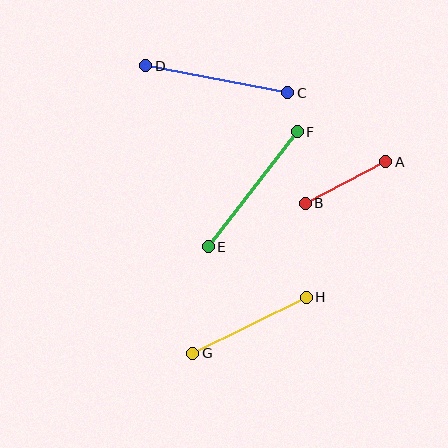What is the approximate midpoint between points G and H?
The midpoint is at approximately (250, 325) pixels.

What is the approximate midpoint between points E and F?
The midpoint is at approximately (253, 189) pixels.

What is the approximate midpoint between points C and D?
The midpoint is at approximately (217, 79) pixels.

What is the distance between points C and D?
The distance is approximately 144 pixels.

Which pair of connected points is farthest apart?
Points E and F are farthest apart.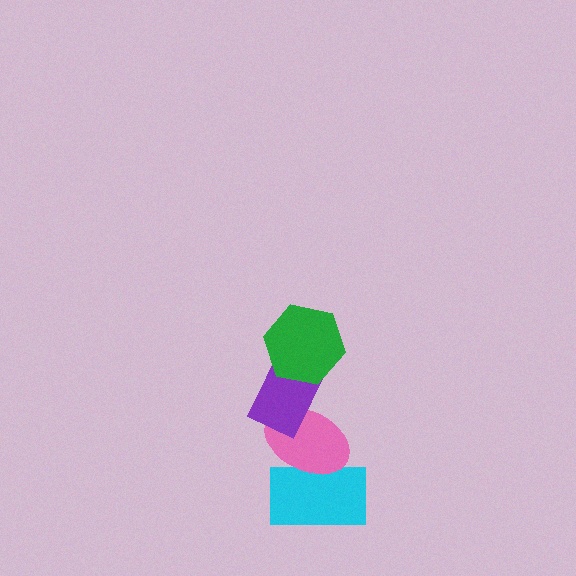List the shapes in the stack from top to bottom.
From top to bottom: the green hexagon, the purple rectangle, the pink ellipse, the cyan rectangle.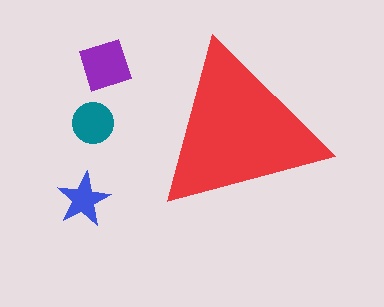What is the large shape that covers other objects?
A red triangle.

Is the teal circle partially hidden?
No, the teal circle is fully visible.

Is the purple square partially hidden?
No, the purple square is fully visible.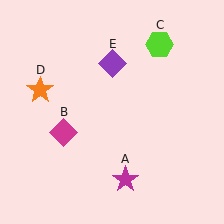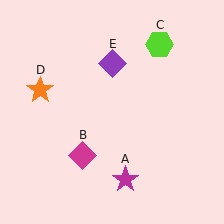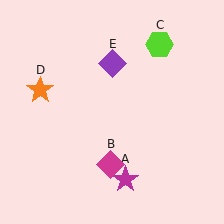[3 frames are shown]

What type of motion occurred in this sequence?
The magenta diamond (object B) rotated counterclockwise around the center of the scene.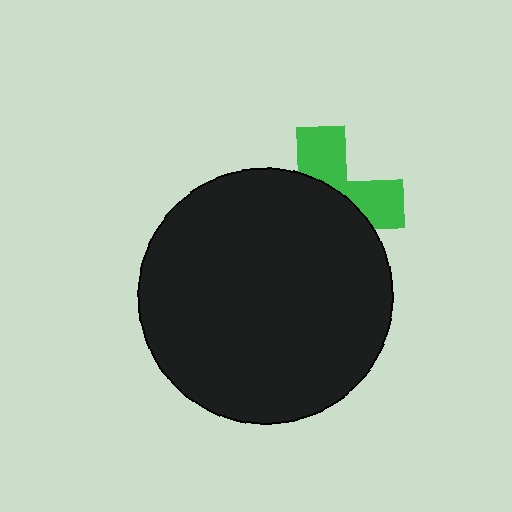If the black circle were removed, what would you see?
You would see the complete green cross.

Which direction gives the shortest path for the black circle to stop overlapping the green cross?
Moving down gives the shortest separation.